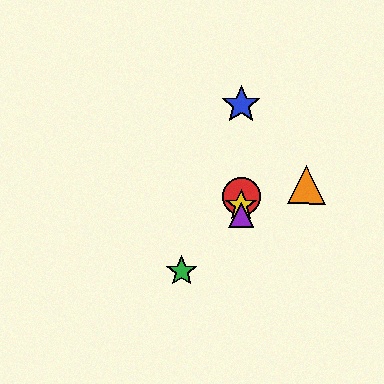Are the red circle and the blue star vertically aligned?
Yes, both are at x≈241.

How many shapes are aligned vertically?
4 shapes (the red circle, the blue star, the yellow star, the purple triangle) are aligned vertically.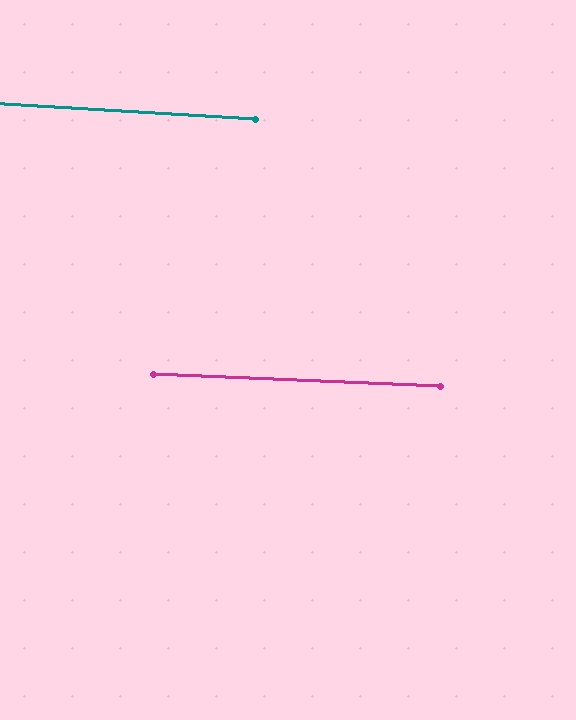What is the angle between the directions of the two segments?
Approximately 1 degree.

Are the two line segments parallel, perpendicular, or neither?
Parallel — their directions differ by only 0.9°.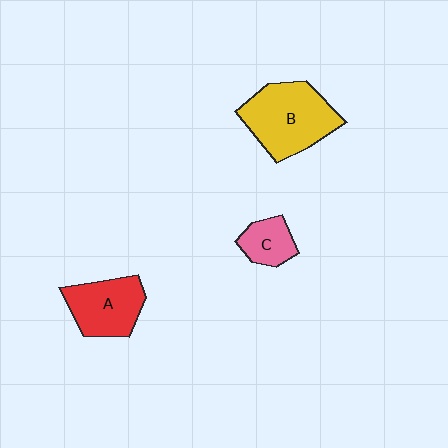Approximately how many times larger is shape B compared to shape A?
Approximately 1.4 times.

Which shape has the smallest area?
Shape C (pink).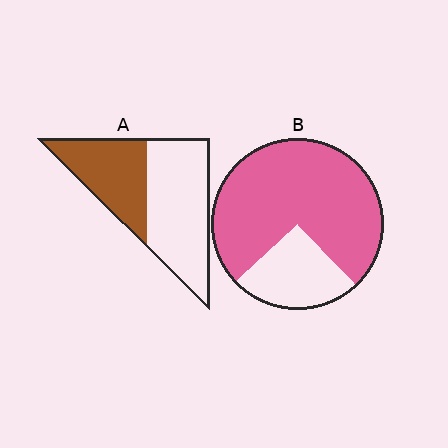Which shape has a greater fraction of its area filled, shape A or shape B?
Shape B.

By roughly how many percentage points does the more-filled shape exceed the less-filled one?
By roughly 35 percentage points (B over A).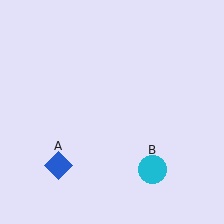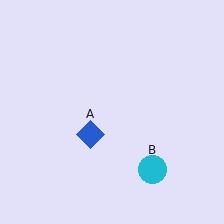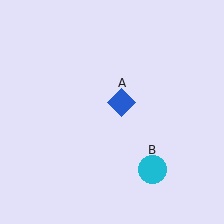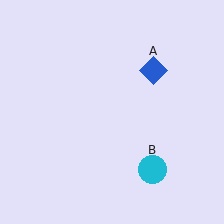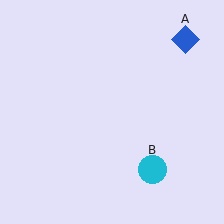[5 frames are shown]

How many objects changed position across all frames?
1 object changed position: blue diamond (object A).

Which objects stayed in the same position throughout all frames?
Cyan circle (object B) remained stationary.